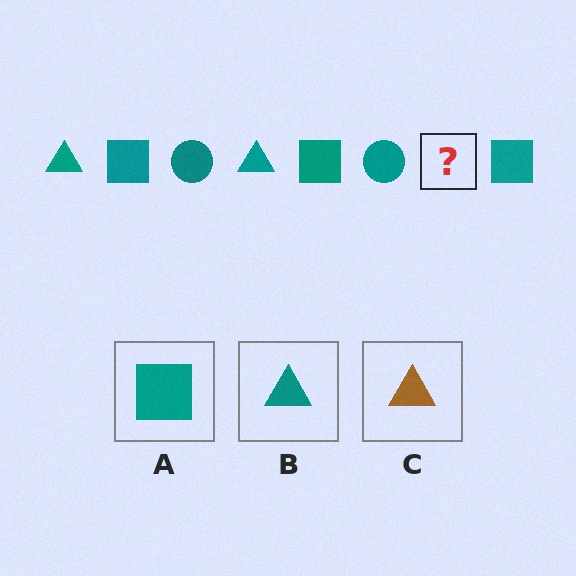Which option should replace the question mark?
Option B.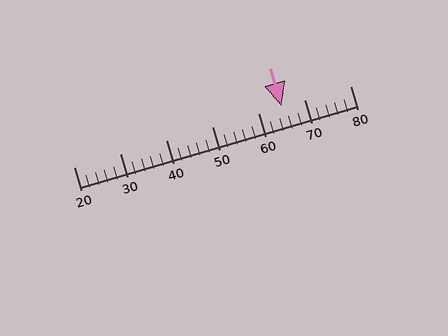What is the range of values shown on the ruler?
The ruler shows values from 20 to 80.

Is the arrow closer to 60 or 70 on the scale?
The arrow is closer to 70.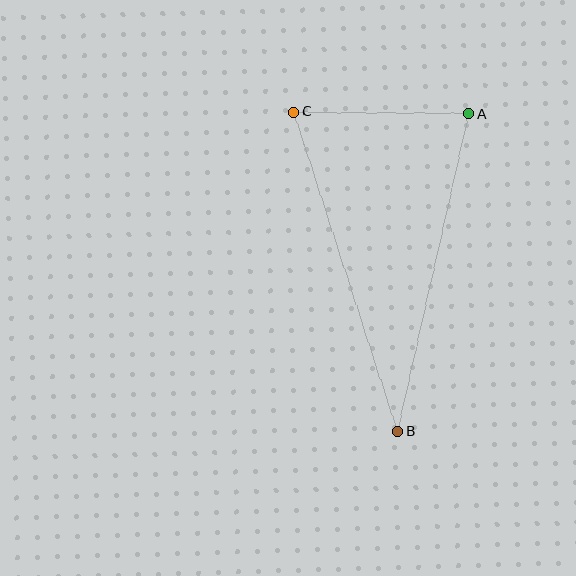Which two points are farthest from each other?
Points B and C are farthest from each other.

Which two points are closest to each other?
Points A and C are closest to each other.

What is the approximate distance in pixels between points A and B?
The distance between A and B is approximately 325 pixels.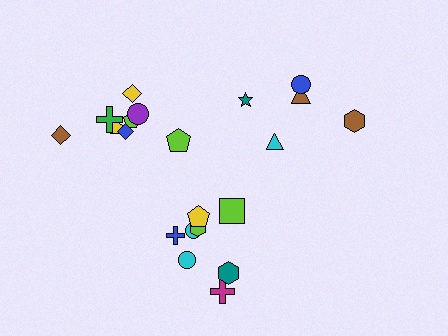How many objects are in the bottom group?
There are 8 objects.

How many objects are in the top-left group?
There are 8 objects.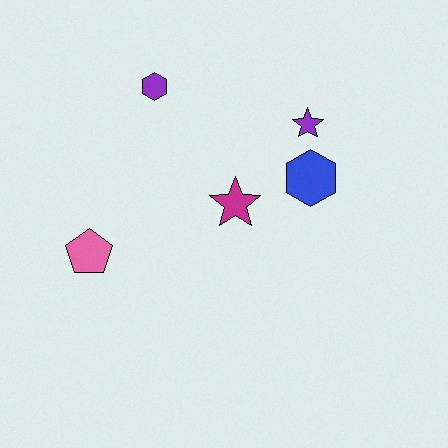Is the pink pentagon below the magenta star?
Yes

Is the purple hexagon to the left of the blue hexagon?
Yes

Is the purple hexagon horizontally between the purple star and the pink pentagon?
Yes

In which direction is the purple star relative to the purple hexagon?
The purple star is to the right of the purple hexagon.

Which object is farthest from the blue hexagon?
The pink pentagon is farthest from the blue hexagon.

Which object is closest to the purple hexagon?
The magenta star is closest to the purple hexagon.